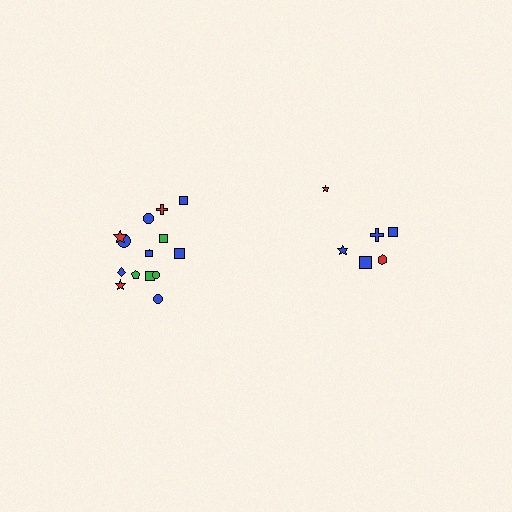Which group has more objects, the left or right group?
The left group.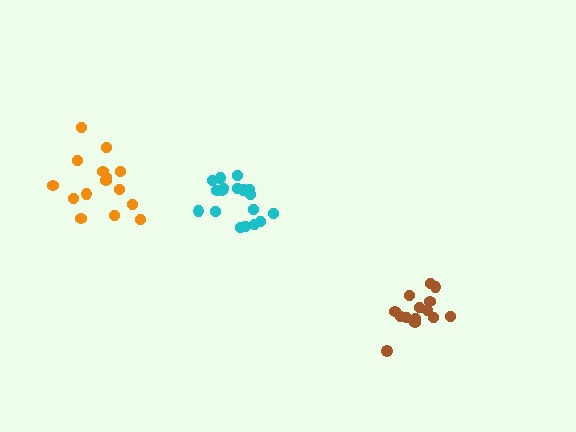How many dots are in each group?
Group 1: 18 dots, Group 2: 15 dots, Group 3: 14 dots (47 total).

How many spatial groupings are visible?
There are 3 spatial groupings.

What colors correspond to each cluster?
The clusters are colored: cyan, orange, brown.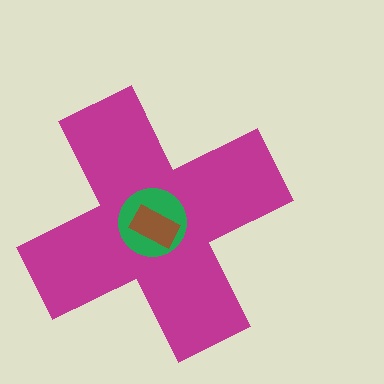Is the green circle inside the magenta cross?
Yes.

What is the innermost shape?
The brown rectangle.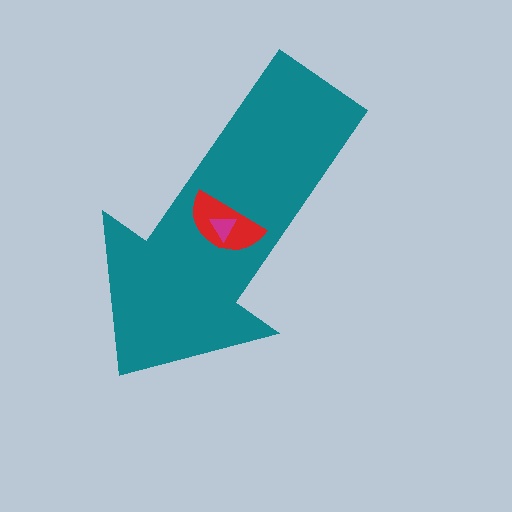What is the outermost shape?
The teal arrow.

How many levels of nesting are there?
3.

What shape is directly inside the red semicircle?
The magenta triangle.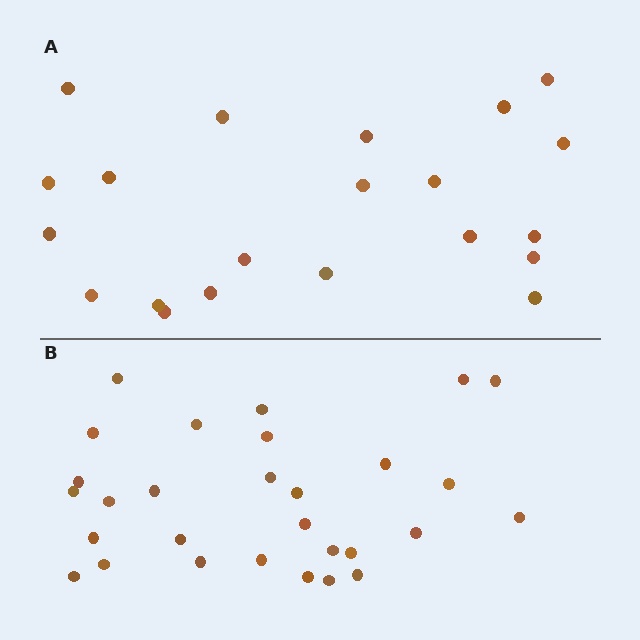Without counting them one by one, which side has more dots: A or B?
Region B (the bottom region) has more dots.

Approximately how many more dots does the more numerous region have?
Region B has roughly 8 or so more dots than region A.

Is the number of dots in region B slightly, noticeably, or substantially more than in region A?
Region B has noticeably more, but not dramatically so. The ratio is roughly 1.4 to 1.